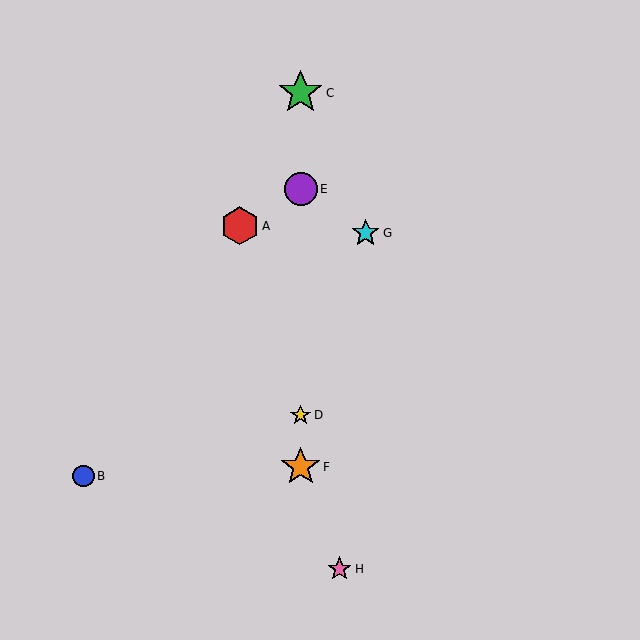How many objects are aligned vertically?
4 objects (C, D, E, F) are aligned vertically.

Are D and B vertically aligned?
No, D is at x≈301 and B is at x≈83.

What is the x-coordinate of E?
Object E is at x≈301.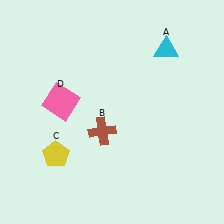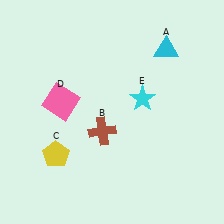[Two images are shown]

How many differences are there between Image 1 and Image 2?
There is 1 difference between the two images.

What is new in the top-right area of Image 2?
A cyan star (E) was added in the top-right area of Image 2.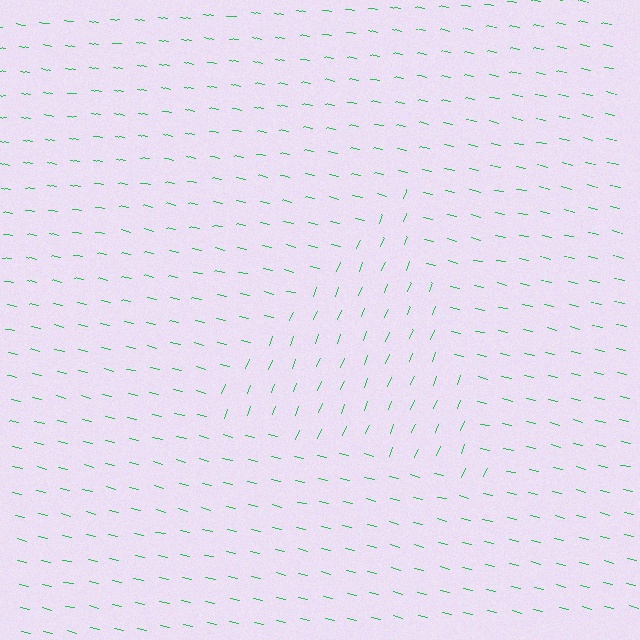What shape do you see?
I see a triangle.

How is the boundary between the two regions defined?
The boundary is defined purely by a change in line orientation (approximately 81 degrees difference). All lines are the same color and thickness.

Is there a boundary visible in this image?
Yes, there is a texture boundary formed by a change in line orientation.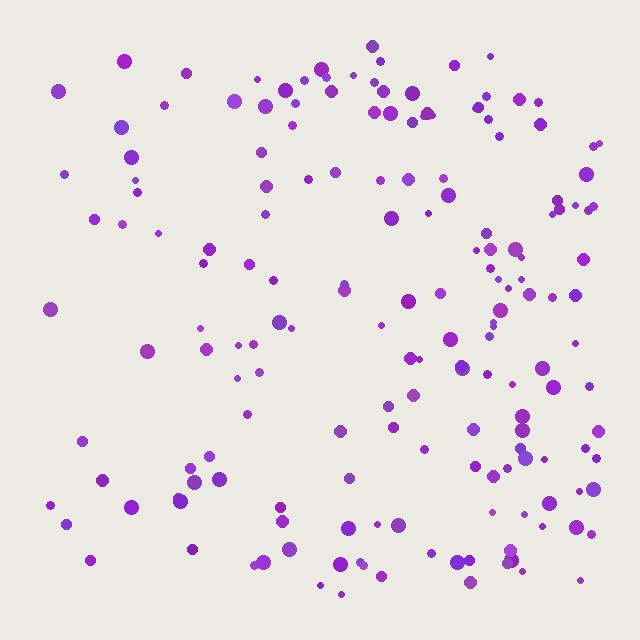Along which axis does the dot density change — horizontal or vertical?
Horizontal.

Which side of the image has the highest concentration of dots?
The right.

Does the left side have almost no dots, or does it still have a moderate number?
Still a moderate number, just noticeably fewer than the right.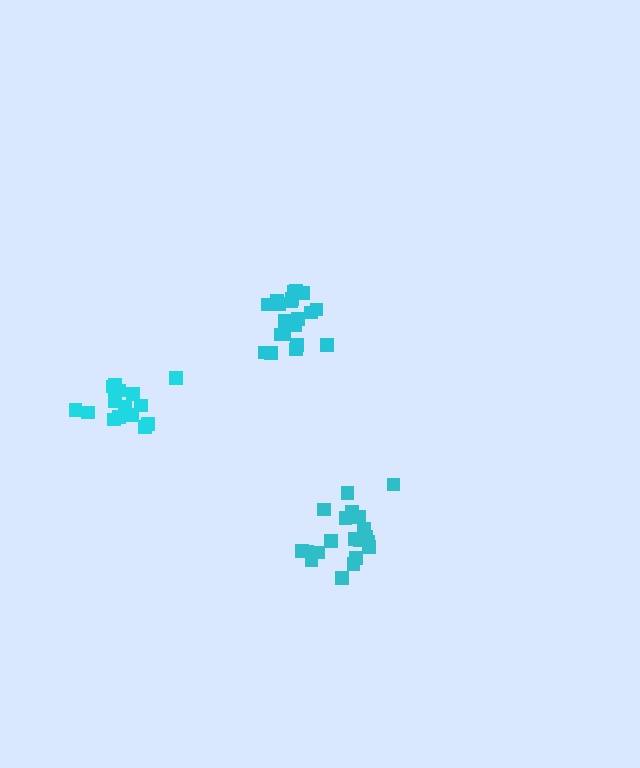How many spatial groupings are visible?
There are 3 spatial groupings.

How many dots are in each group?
Group 1: 20 dots, Group 2: 20 dots, Group 3: 17 dots (57 total).